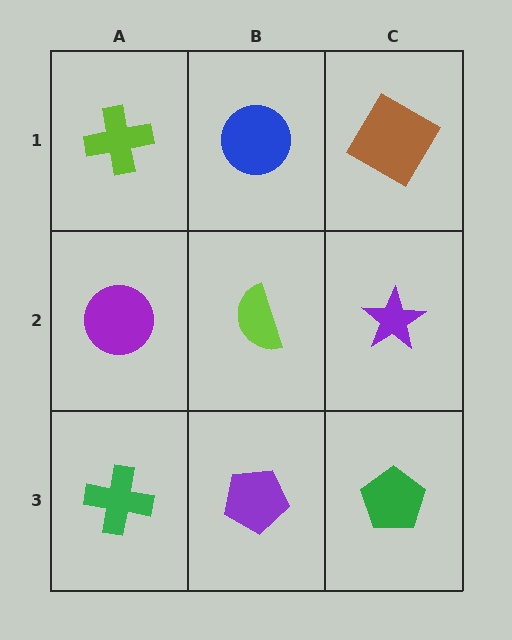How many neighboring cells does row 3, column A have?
2.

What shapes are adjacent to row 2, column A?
A lime cross (row 1, column A), a green cross (row 3, column A), a lime semicircle (row 2, column B).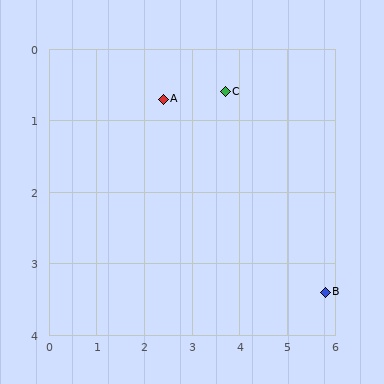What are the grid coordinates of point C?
Point C is at approximately (3.7, 0.6).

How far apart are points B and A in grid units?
Points B and A are about 4.3 grid units apart.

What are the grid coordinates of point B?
Point B is at approximately (5.8, 3.4).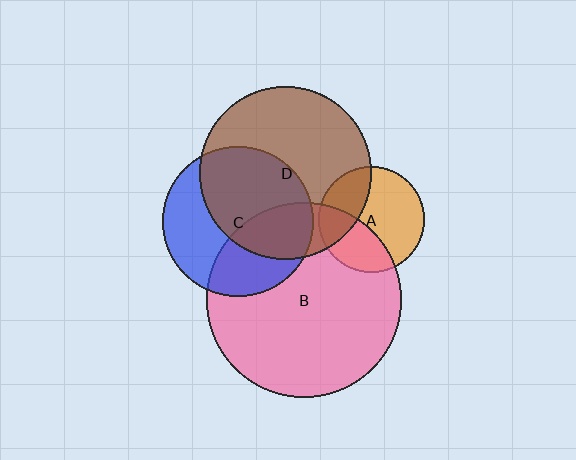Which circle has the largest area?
Circle B (pink).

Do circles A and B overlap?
Yes.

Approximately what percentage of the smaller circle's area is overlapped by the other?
Approximately 35%.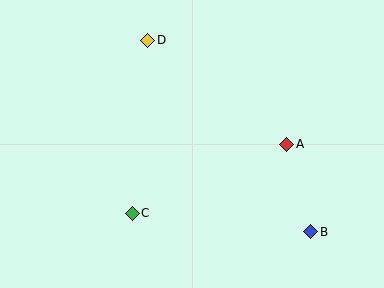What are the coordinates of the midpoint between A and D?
The midpoint between A and D is at (217, 92).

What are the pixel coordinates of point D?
Point D is at (148, 40).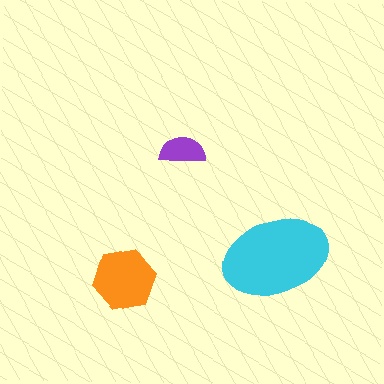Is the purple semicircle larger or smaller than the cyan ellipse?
Smaller.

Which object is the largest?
The cyan ellipse.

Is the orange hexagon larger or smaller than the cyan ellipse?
Smaller.